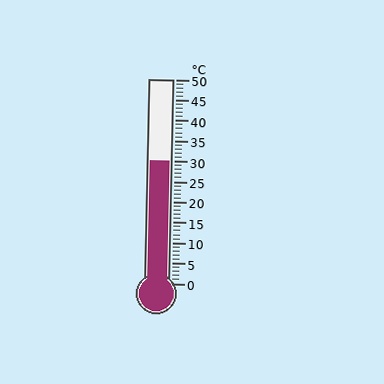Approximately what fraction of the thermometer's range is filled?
The thermometer is filled to approximately 60% of its range.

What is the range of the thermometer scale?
The thermometer scale ranges from 0°C to 50°C.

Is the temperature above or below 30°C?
The temperature is at 30°C.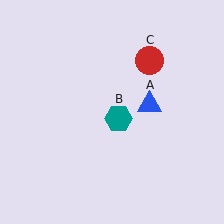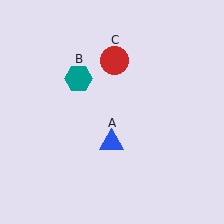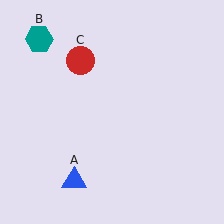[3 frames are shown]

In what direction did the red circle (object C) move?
The red circle (object C) moved left.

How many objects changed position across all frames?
3 objects changed position: blue triangle (object A), teal hexagon (object B), red circle (object C).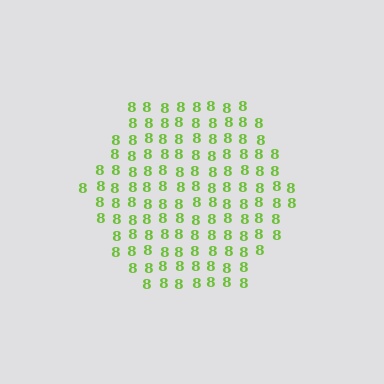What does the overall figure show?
The overall figure shows a hexagon.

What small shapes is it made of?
It is made of small digit 8's.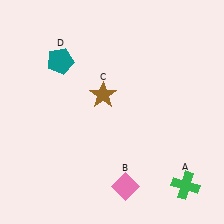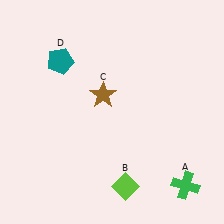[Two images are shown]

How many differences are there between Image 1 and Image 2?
There is 1 difference between the two images.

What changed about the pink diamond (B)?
In Image 1, B is pink. In Image 2, it changed to lime.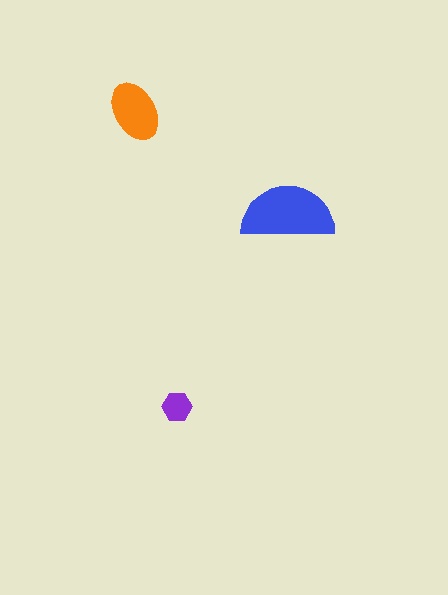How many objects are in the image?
There are 3 objects in the image.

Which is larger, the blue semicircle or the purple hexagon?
The blue semicircle.